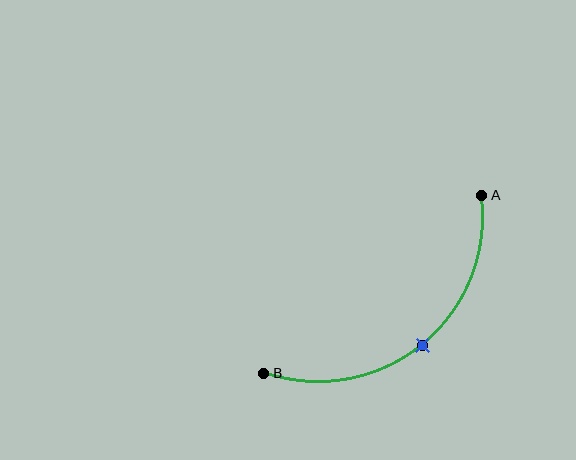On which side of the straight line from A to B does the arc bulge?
The arc bulges below and to the right of the straight line connecting A and B.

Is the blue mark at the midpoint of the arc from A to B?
Yes. The blue mark lies on the arc at equal arc-length from both A and B — it is the arc midpoint.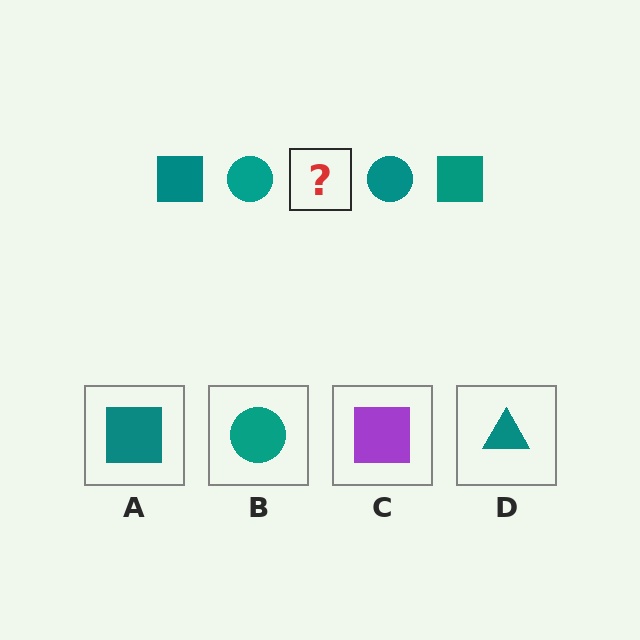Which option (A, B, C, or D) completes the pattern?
A.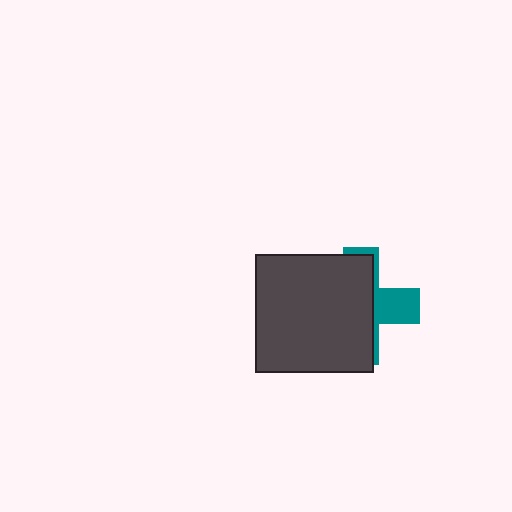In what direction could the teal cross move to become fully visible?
The teal cross could move right. That would shift it out from behind the dark gray square entirely.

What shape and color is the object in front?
The object in front is a dark gray square.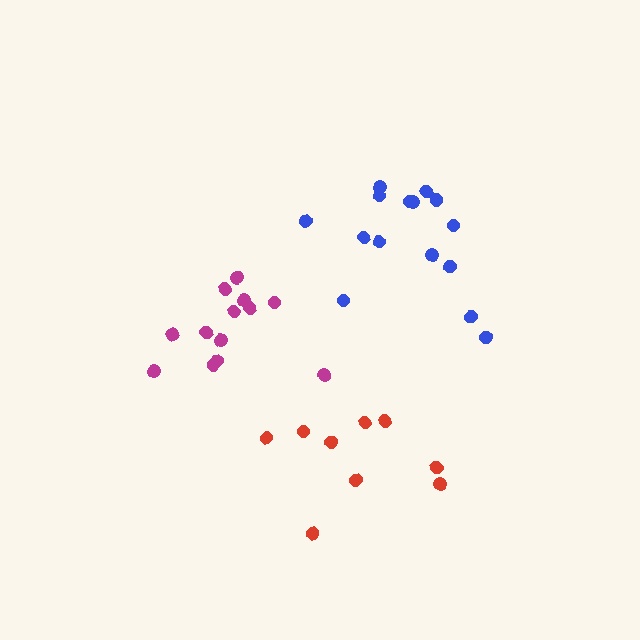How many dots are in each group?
Group 1: 13 dots, Group 2: 9 dots, Group 3: 15 dots (37 total).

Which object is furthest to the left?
The magenta cluster is leftmost.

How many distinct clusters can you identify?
There are 3 distinct clusters.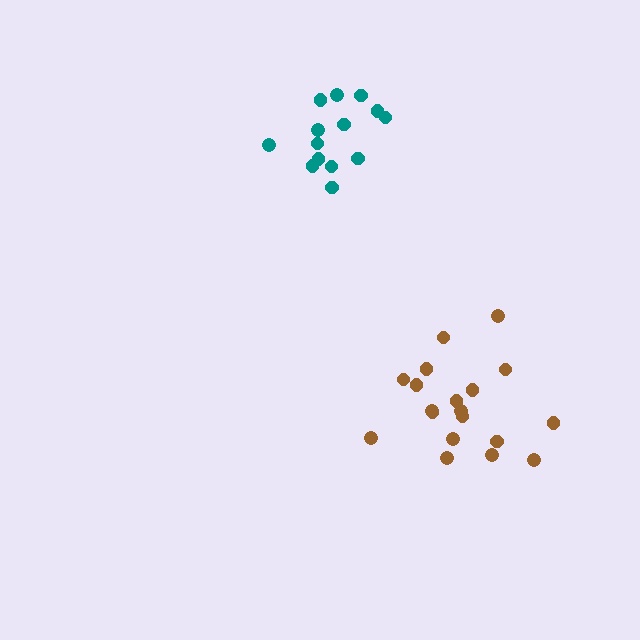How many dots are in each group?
Group 1: 19 dots, Group 2: 14 dots (33 total).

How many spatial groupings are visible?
There are 2 spatial groupings.